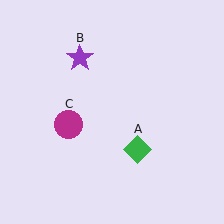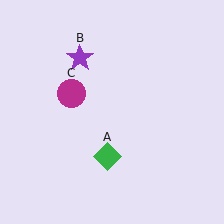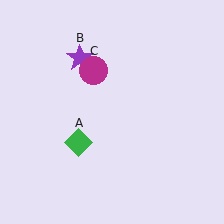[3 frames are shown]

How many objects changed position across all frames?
2 objects changed position: green diamond (object A), magenta circle (object C).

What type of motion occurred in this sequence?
The green diamond (object A), magenta circle (object C) rotated clockwise around the center of the scene.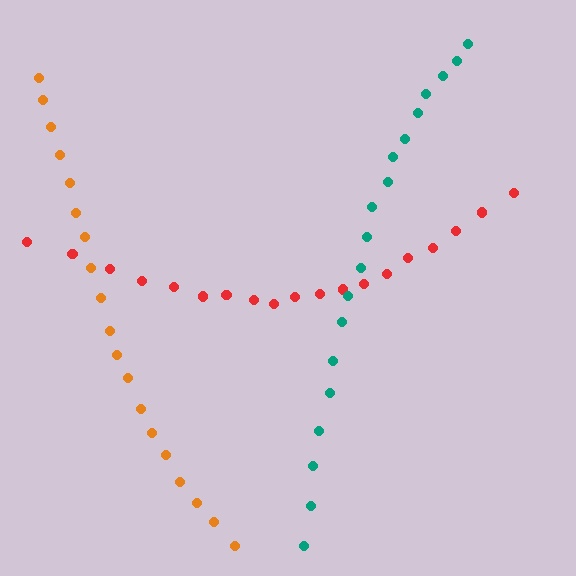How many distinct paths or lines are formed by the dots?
There are 3 distinct paths.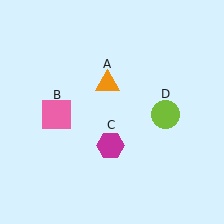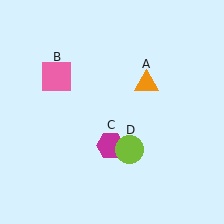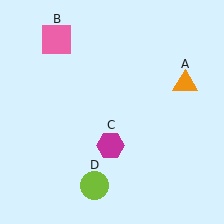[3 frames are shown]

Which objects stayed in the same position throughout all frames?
Magenta hexagon (object C) remained stationary.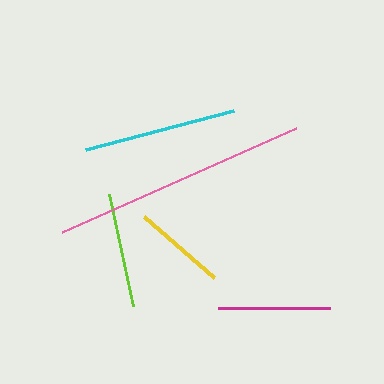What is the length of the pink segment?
The pink segment is approximately 256 pixels long.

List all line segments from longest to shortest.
From longest to shortest: pink, cyan, lime, magenta, yellow.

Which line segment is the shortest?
The yellow line is the shortest at approximately 93 pixels.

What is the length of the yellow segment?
The yellow segment is approximately 93 pixels long.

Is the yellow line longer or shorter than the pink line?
The pink line is longer than the yellow line.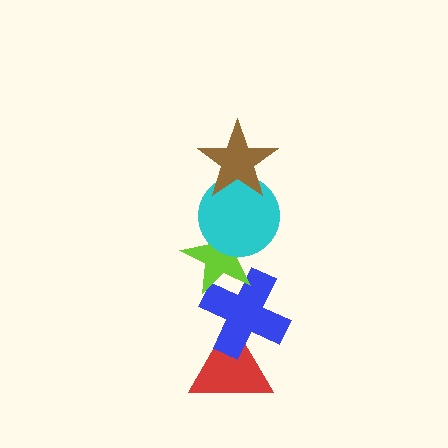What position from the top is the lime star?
The lime star is 3rd from the top.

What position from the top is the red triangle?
The red triangle is 5th from the top.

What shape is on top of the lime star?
The cyan circle is on top of the lime star.